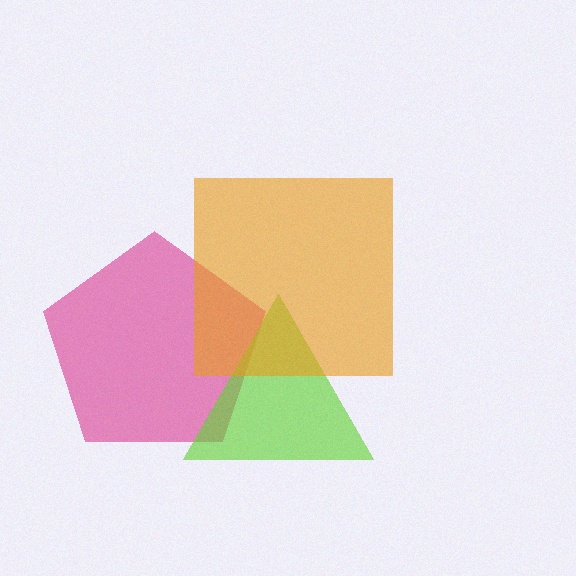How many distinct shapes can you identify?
There are 3 distinct shapes: a magenta pentagon, a lime triangle, an orange square.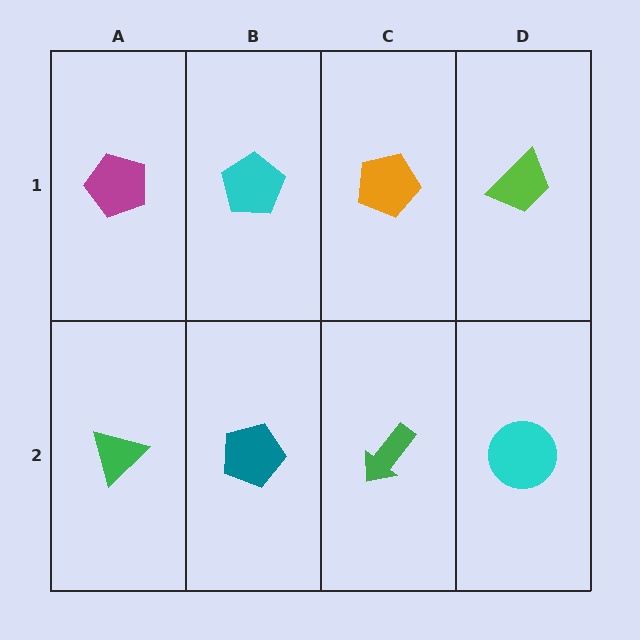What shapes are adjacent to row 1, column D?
A cyan circle (row 2, column D), an orange pentagon (row 1, column C).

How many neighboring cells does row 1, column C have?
3.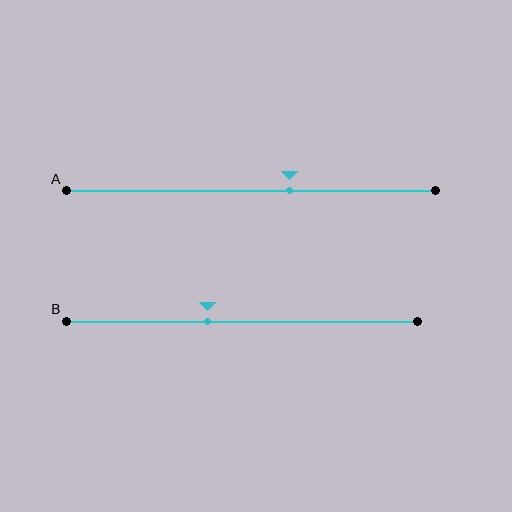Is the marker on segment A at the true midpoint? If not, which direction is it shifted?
No, the marker on segment A is shifted to the right by about 11% of the segment length.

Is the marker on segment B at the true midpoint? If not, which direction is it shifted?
No, the marker on segment B is shifted to the left by about 10% of the segment length.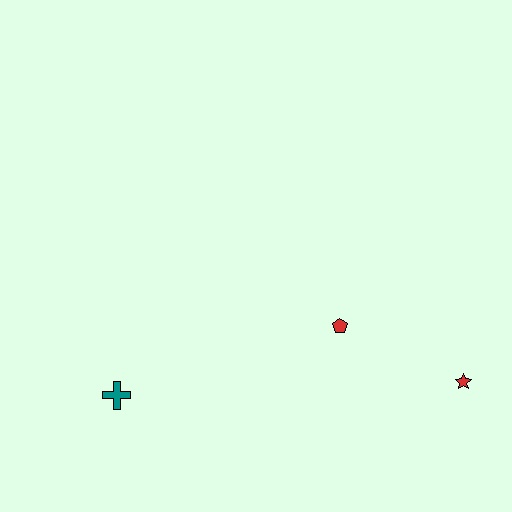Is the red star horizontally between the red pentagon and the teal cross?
No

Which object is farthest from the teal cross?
The red star is farthest from the teal cross.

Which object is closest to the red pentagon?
The red star is closest to the red pentagon.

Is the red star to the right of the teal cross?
Yes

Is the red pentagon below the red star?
No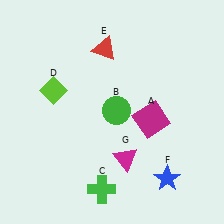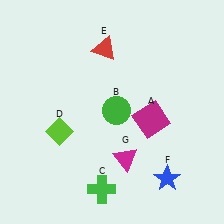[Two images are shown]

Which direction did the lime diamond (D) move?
The lime diamond (D) moved down.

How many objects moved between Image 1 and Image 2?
1 object moved between the two images.